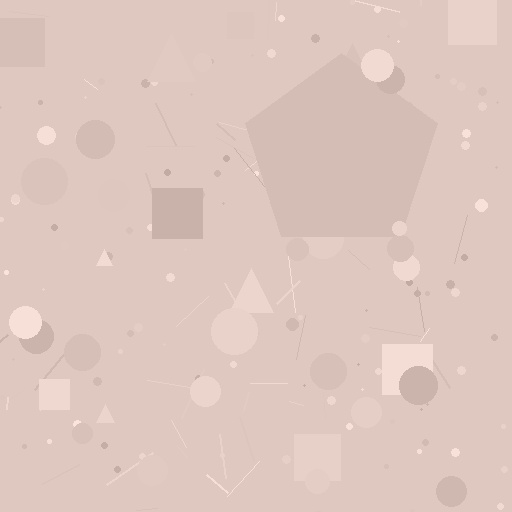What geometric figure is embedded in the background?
A pentagon is embedded in the background.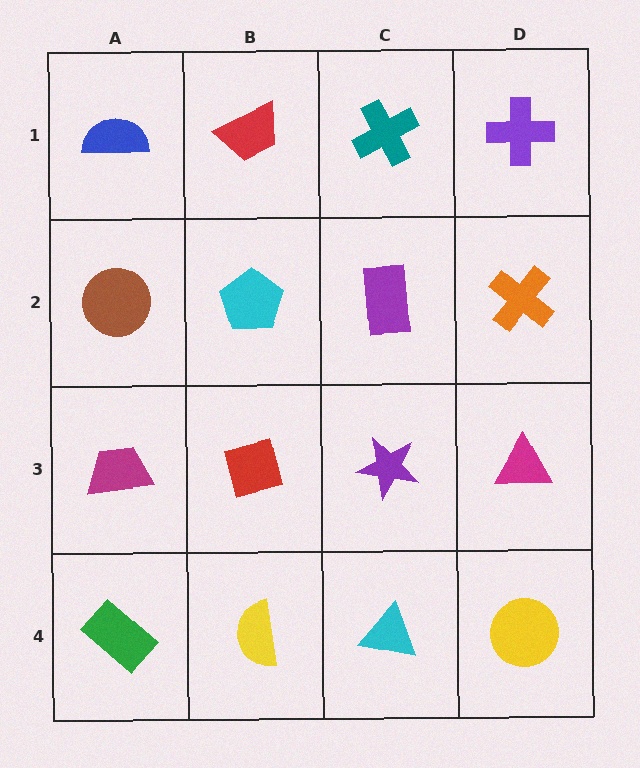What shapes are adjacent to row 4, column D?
A magenta triangle (row 3, column D), a cyan triangle (row 4, column C).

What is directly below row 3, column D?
A yellow circle.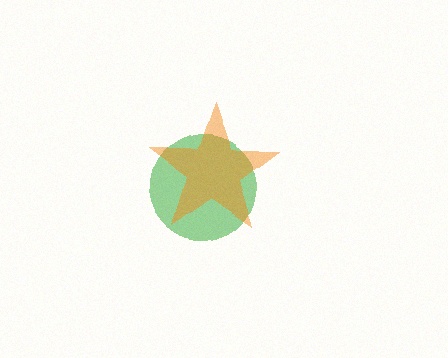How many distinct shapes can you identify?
There are 2 distinct shapes: a green circle, an orange star.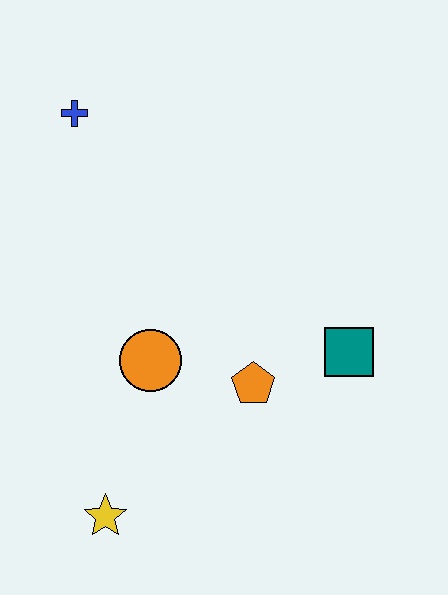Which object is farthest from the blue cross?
The yellow star is farthest from the blue cross.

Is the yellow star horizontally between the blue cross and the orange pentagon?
Yes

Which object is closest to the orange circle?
The orange pentagon is closest to the orange circle.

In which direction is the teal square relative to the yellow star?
The teal square is to the right of the yellow star.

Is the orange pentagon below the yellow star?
No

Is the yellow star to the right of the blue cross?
Yes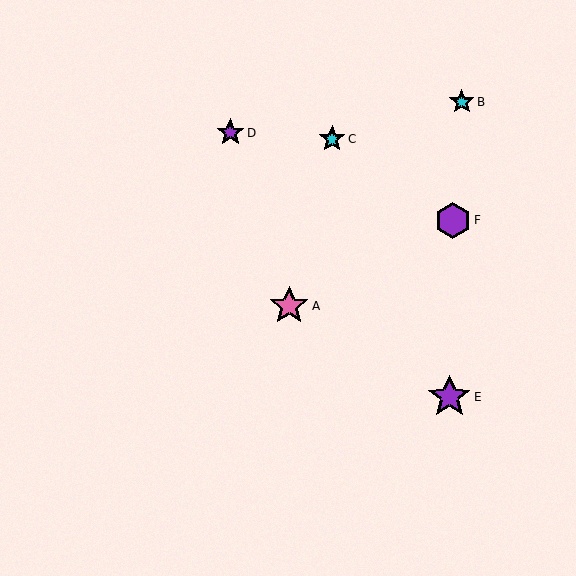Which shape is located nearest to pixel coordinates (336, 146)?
The cyan star (labeled C) at (332, 139) is nearest to that location.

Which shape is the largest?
The purple star (labeled E) is the largest.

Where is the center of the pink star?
The center of the pink star is at (289, 306).